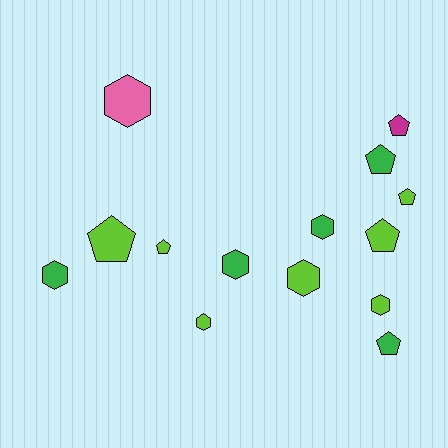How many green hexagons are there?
There are 3 green hexagons.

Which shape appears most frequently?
Pentagon, with 7 objects.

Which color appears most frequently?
Lime, with 7 objects.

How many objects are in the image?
There are 14 objects.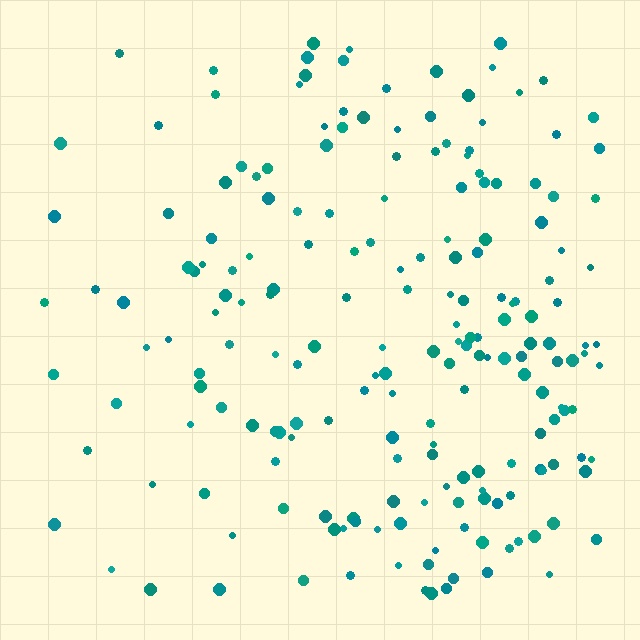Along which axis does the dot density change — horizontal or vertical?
Horizontal.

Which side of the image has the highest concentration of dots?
The right.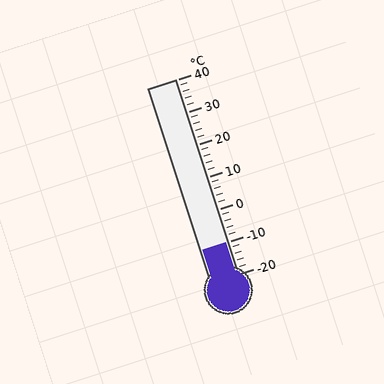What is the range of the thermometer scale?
The thermometer scale ranges from -20°C to 40°C.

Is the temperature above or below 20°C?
The temperature is below 20°C.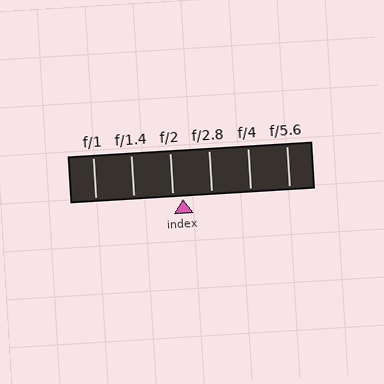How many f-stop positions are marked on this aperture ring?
There are 6 f-stop positions marked.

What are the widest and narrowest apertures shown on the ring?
The widest aperture shown is f/1 and the narrowest is f/5.6.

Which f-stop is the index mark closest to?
The index mark is closest to f/2.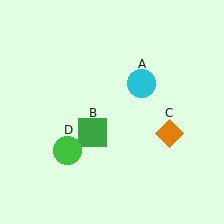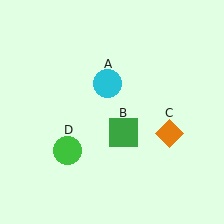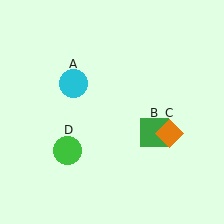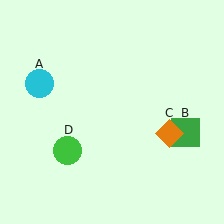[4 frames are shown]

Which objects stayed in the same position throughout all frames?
Orange diamond (object C) and green circle (object D) remained stationary.